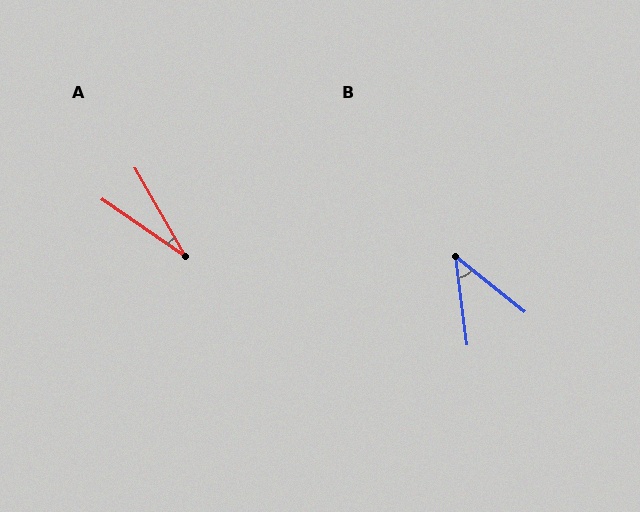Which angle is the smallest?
A, at approximately 26 degrees.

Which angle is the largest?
B, at approximately 43 degrees.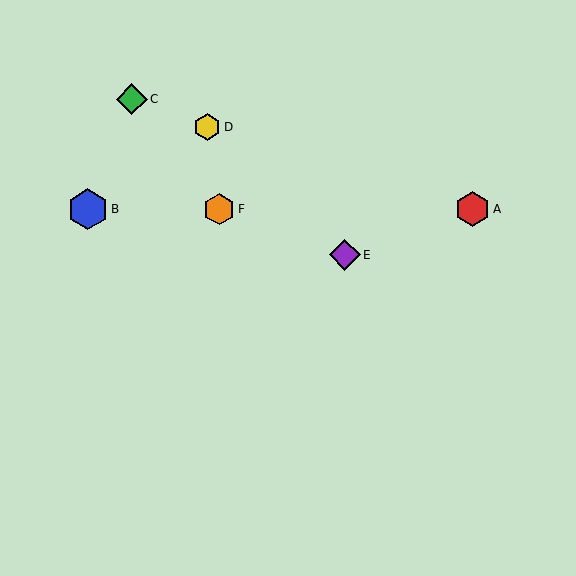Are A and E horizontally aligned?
No, A is at y≈209 and E is at y≈255.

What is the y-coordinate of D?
Object D is at y≈127.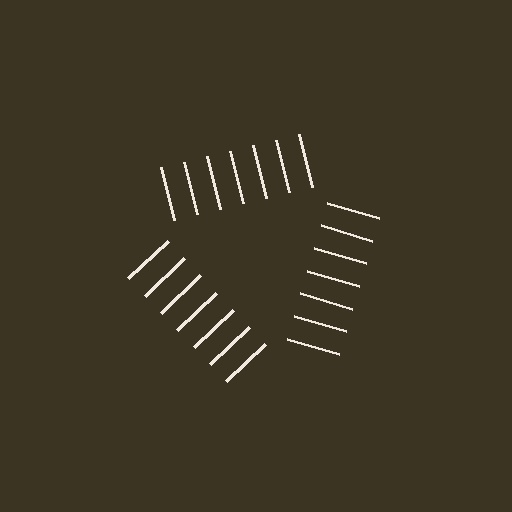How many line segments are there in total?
21 — 7 along each of the 3 edges.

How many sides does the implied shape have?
3 sides — the line-ends trace a triangle.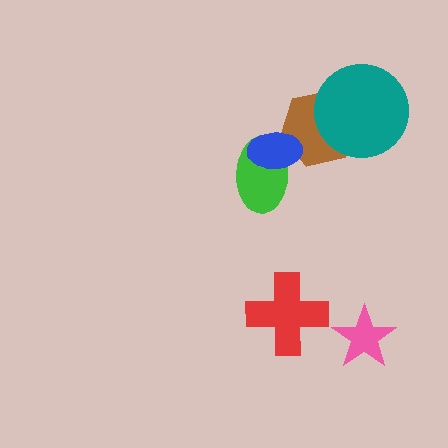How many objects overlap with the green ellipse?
1 object overlaps with the green ellipse.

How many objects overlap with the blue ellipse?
2 objects overlap with the blue ellipse.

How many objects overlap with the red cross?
0 objects overlap with the red cross.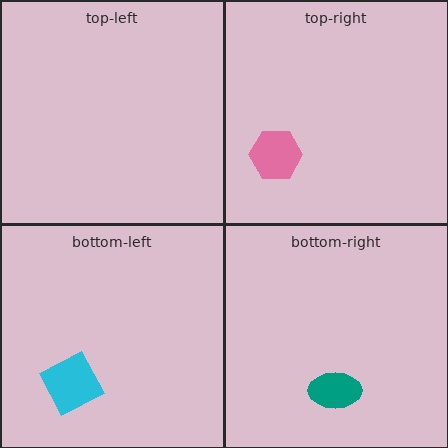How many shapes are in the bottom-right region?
1.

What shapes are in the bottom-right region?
The teal ellipse.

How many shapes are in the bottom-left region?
1.